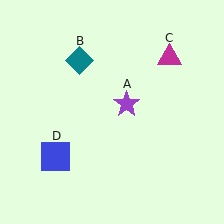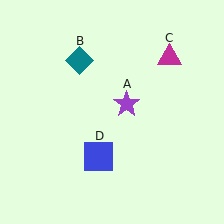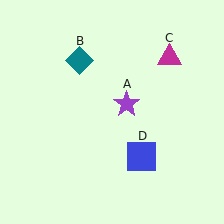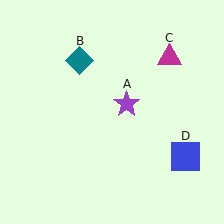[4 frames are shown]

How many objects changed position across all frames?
1 object changed position: blue square (object D).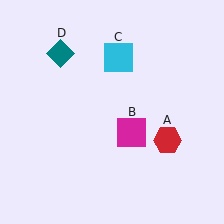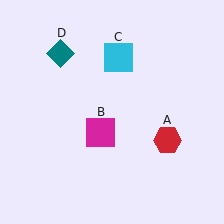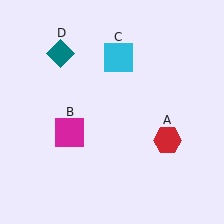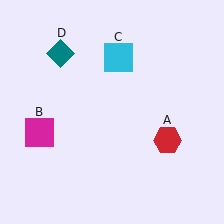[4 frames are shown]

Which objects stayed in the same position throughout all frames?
Red hexagon (object A) and cyan square (object C) and teal diamond (object D) remained stationary.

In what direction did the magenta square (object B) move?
The magenta square (object B) moved left.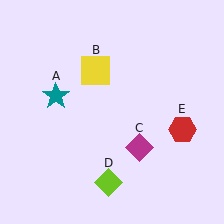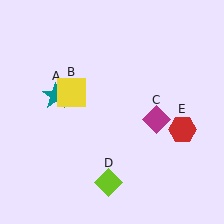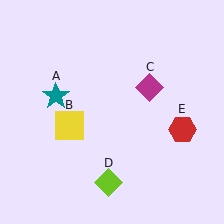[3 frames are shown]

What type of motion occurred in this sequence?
The yellow square (object B), magenta diamond (object C) rotated counterclockwise around the center of the scene.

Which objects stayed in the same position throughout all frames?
Teal star (object A) and lime diamond (object D) and red hexagon (object E) remained stationary.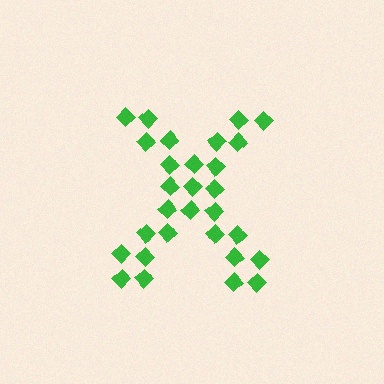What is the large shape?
The large shape is the letter X.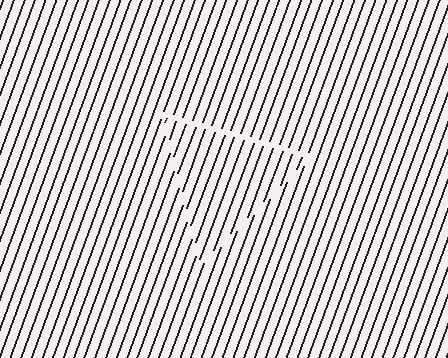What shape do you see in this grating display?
An illusory triangle. The interior of the shape contains the same grating, shifted by half a period — the contour is defined by the phase discontinuity where line-ends from the inner and outer gratings abut.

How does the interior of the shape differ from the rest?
The interior of the shape contains the same grating, shifted by half a period — the contour is defined by the phase discontinuity where line-ends from the inner and outer gratings abut.